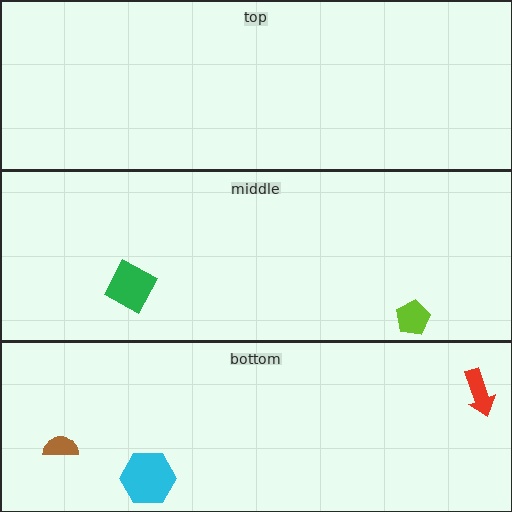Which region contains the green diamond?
The middle region.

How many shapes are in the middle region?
2.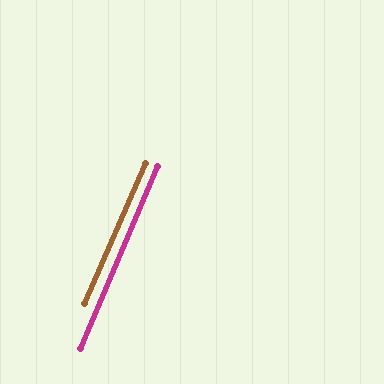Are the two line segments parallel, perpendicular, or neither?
Parallel — their directions differ by only 0.6°.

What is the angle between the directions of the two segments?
Approximately 1 degree.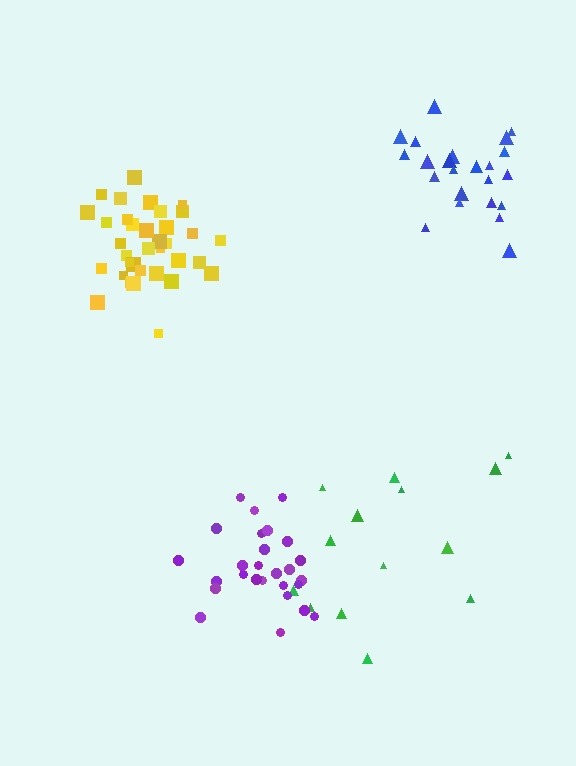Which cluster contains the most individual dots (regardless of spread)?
Yellow (35).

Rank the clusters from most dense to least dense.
yellow, purple, blue, green.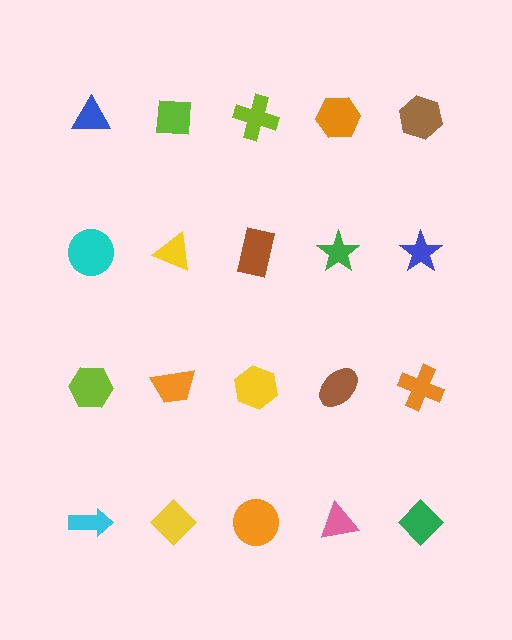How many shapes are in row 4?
5 shapes.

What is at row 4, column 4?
A pink triangle.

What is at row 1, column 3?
A lime cross.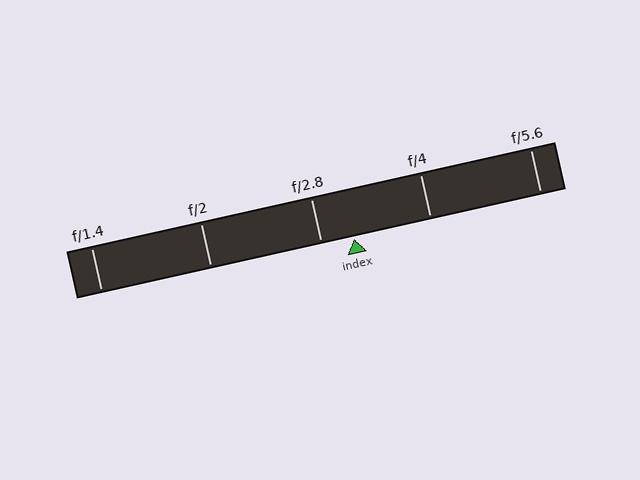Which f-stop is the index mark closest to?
The index mark is closest to f/2.8.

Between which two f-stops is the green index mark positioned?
The index mark is between f/2.8 and f/4.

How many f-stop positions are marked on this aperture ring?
There are 5 f-stop positions marked.